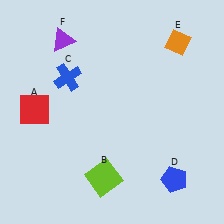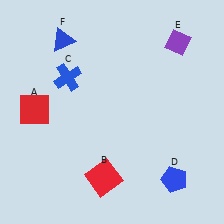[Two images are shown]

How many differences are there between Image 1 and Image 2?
There are 3 differences between the two images.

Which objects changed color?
B changed from lime to red. E changed from orange to purple. F changed from purple to blue.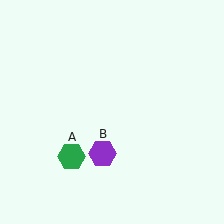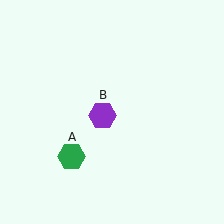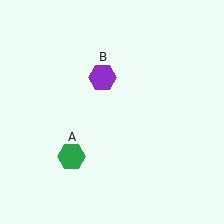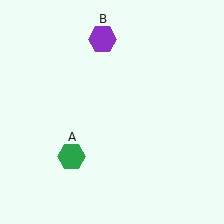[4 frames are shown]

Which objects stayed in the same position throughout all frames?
Green hexagon (object A) remained stationary.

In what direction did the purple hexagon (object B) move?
The purple hexagon (object B) moved up.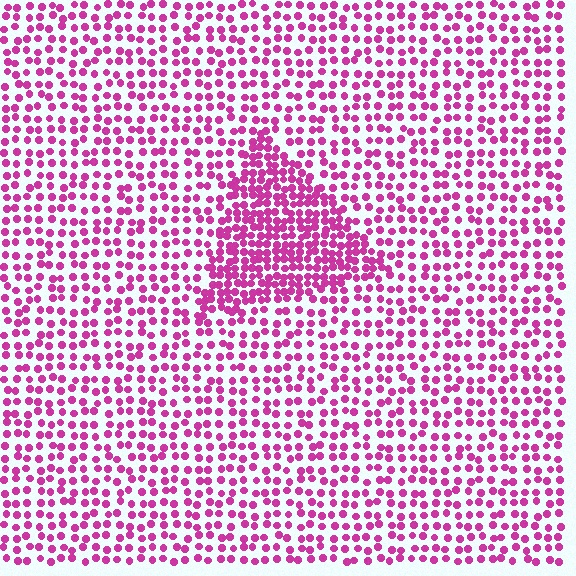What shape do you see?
I see a triangle.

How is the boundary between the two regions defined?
The boundary is defined by a change in element density (approximately 2.0x ratio). All elements are the same color, size, and shape.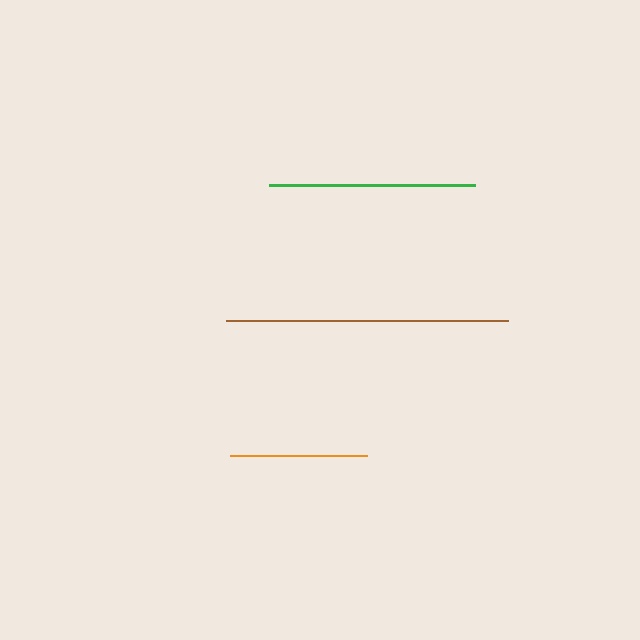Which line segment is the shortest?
The orange line is the shortest at approximately 137 pixels.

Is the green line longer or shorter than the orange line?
The green line is longer than the orange line.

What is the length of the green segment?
The green segment is approximately 206 pixels long.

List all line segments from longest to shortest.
From longest to shortest: brown, green, orange.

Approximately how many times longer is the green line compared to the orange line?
The green line is approximately 1.5 times the length of the orange line.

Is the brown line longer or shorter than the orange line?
The brown line is longer than the orange line.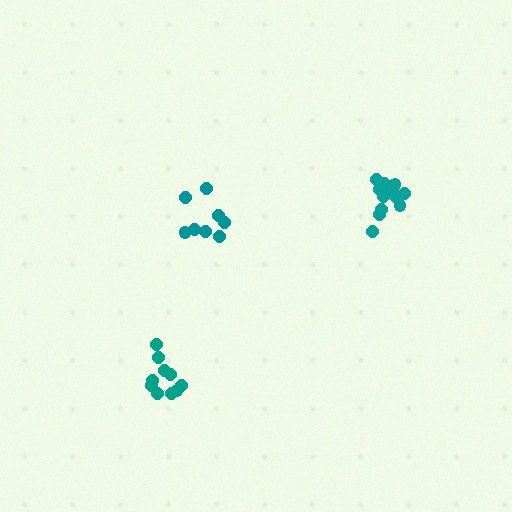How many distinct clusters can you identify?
There are 3 distinct clusters.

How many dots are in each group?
Group 1: 13 dots, Group 2: 8 dots, Group 3: 10 dots (31 total).